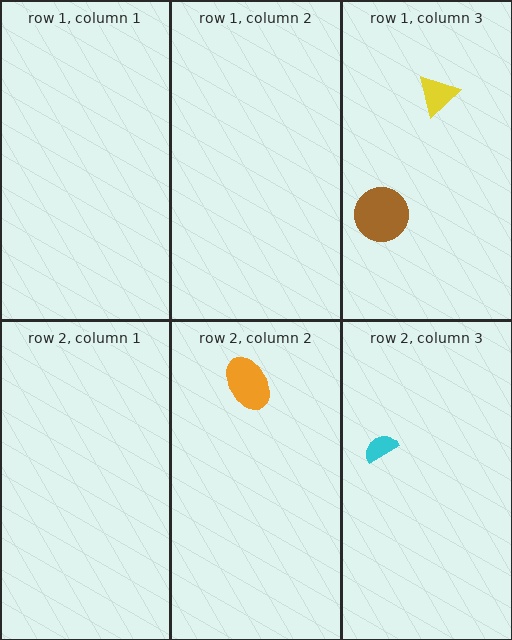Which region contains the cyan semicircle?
The row 2, column 3 region.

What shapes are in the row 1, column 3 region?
The yellow triangle, the brown circle.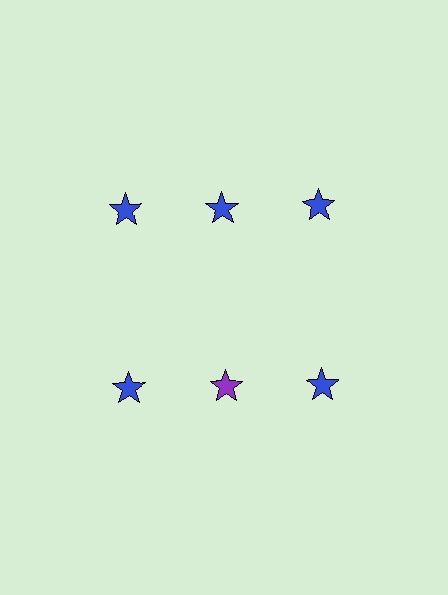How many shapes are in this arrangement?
There are 6 shapes arranged in a grid pattern.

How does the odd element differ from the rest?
It has a different color: purple instead of blue.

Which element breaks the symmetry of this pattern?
The purple star in the second row, second from left column breaks the symmetry. All other shapes are blue stars.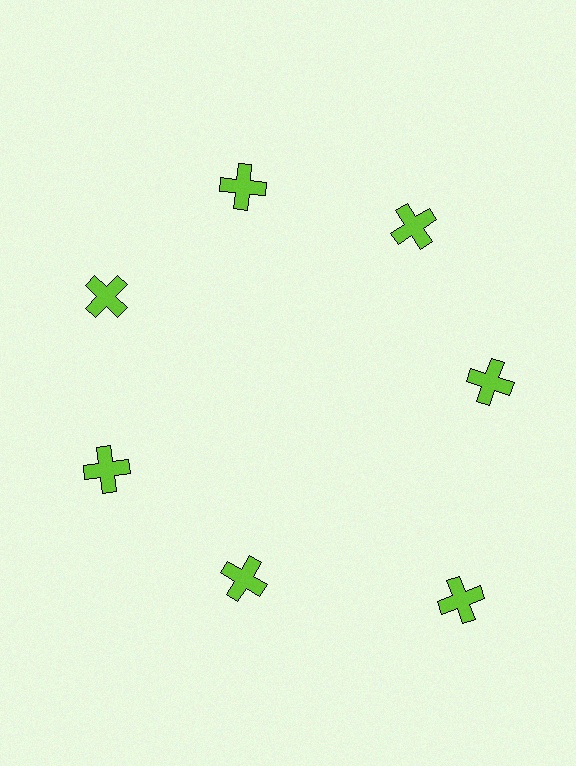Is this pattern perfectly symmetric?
No. The 7 lime crosses are arranged in a ring, but one element near the 5 o'clock position is pushed outward from the center, breaking the 7-fold rotational symmetry.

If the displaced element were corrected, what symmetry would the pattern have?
It would have 7-fold rotational symmetry — the pattern would map onto itself every 51 degrees.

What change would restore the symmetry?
The symmetry would be restored by moving it inward, back onto the ring so that all 7 crosses sit at equal angles and equal distance from the center.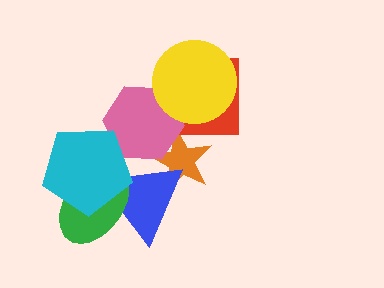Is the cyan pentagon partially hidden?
No, no other shape covers it.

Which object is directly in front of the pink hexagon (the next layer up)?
The yellow circle is directly in front of the pink hexagon.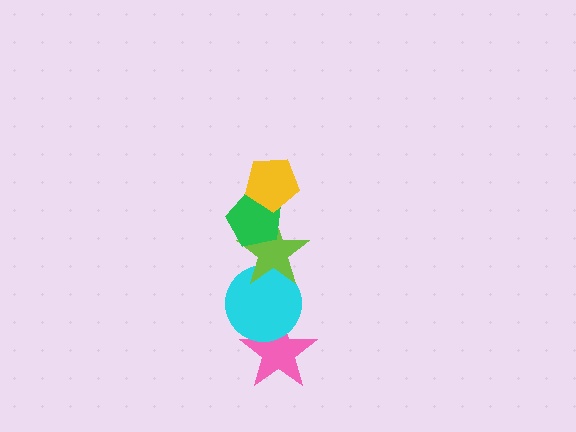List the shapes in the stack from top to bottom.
From top to bottom: the yellow pentagon, the green pentagon, the lime star, the cyan circle, the pink star.